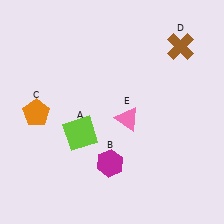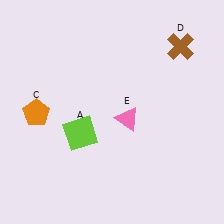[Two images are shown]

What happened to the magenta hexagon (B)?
The magenta hexagon (B) was removed in Image 2. It was in the bottom-left area of Image 1.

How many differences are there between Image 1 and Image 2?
There is 1 difference between the two images.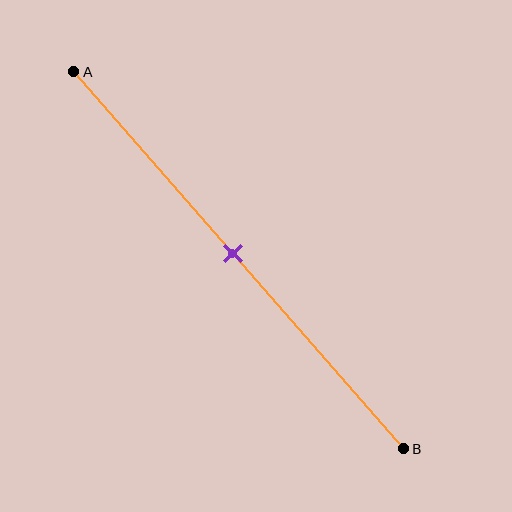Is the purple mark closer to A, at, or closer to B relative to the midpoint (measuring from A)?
The purple mark is approximately at the midpoint of segment AB.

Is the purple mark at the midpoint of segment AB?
Yes, the mark is approximately at the midpoint.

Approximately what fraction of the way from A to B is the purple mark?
The purple mark is approximately 50% of the way from A to B.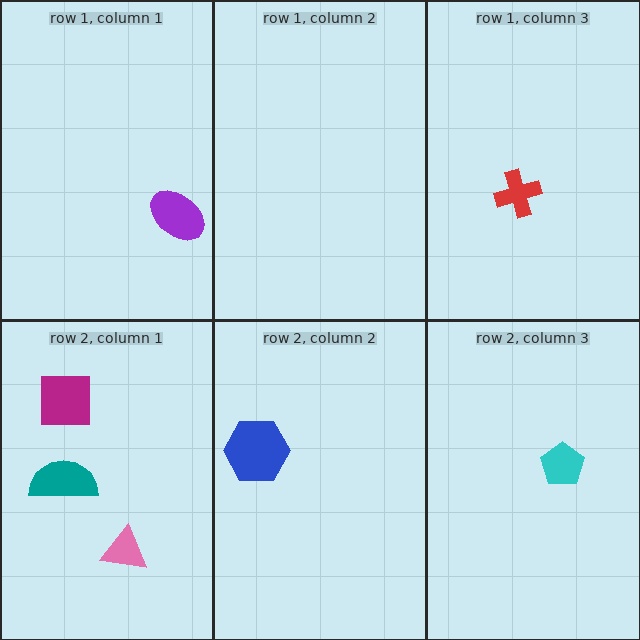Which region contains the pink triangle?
The row 2, column 1 region.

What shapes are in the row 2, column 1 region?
The magenta square, the teal semicircle, the pink triangle.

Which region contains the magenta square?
The row 2, column 1 region.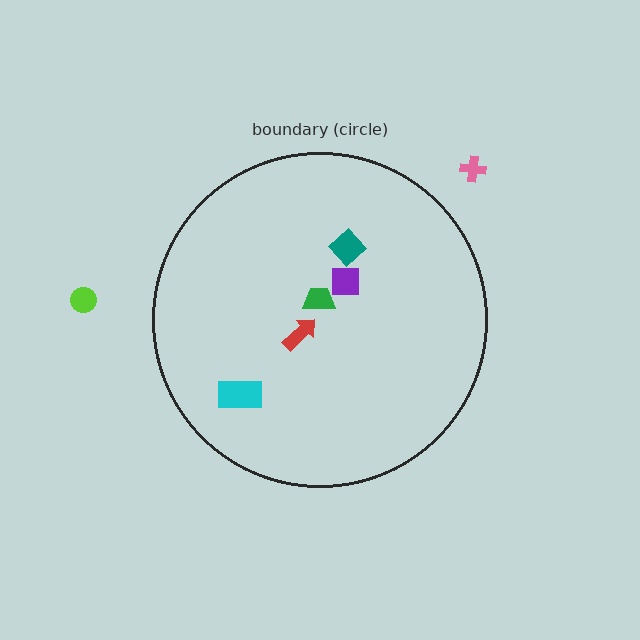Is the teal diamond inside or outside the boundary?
Inside.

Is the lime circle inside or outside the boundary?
Outside.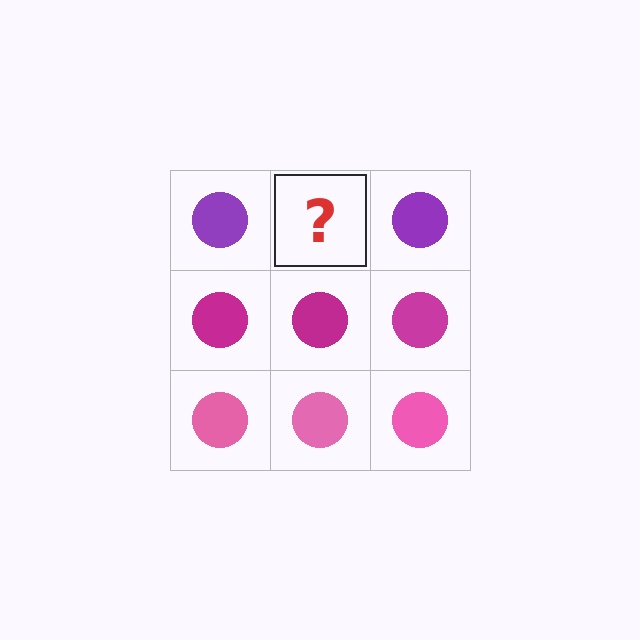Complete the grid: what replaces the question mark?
The question mark should be replaced with a purple circle.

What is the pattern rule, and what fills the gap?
The rule is that each row has a consistent color. The gap should be filled with a purple circle.